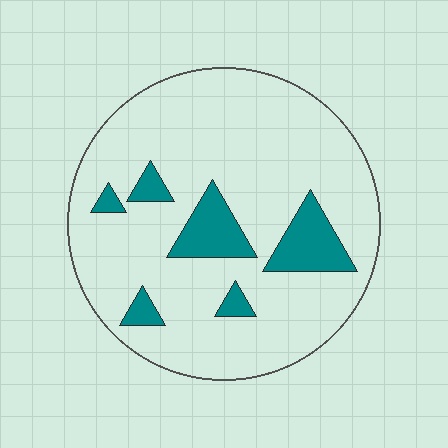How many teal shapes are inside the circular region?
6.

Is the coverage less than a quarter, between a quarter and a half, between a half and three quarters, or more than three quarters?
Less than a quarter.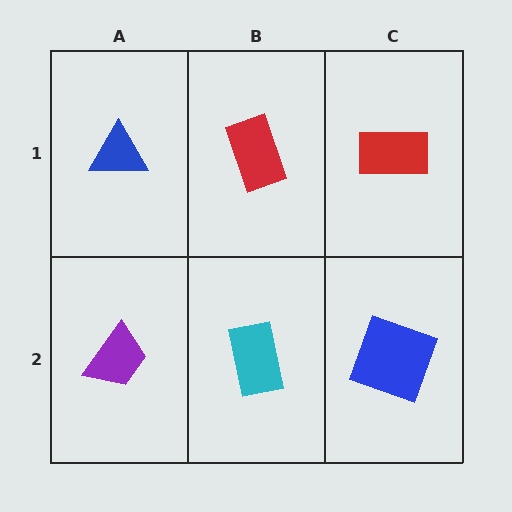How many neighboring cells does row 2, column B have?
3.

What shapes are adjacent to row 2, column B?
A red rectangle (row 1, column B), a purple trapezoid (row 2, column A), a blue square (row 2, column C).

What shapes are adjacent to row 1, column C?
A blue square (row 2, column C), a red rectangle (row 1, column B).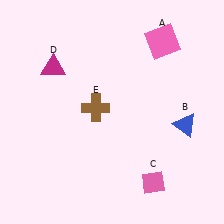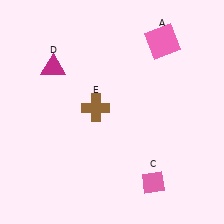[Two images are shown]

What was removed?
The blue triangle (B) was removed in Image 2.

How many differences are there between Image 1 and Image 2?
There is 1 difference between the two images.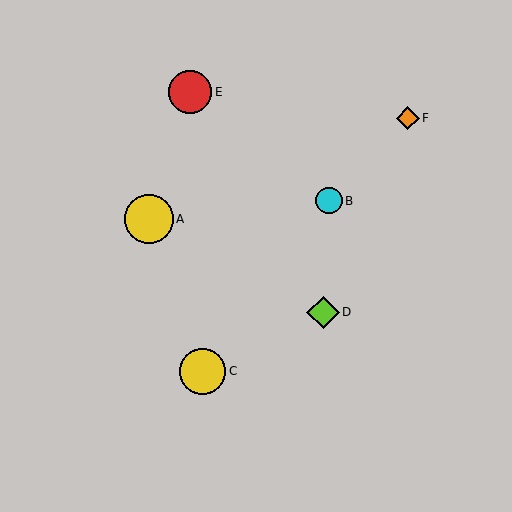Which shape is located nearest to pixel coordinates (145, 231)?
The yellow circle (labeled A) at (149, 219) is nearest to that location.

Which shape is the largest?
The yellow circle (labeled A) is the largest.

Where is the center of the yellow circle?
The center of the yellow circle is at (149, 219).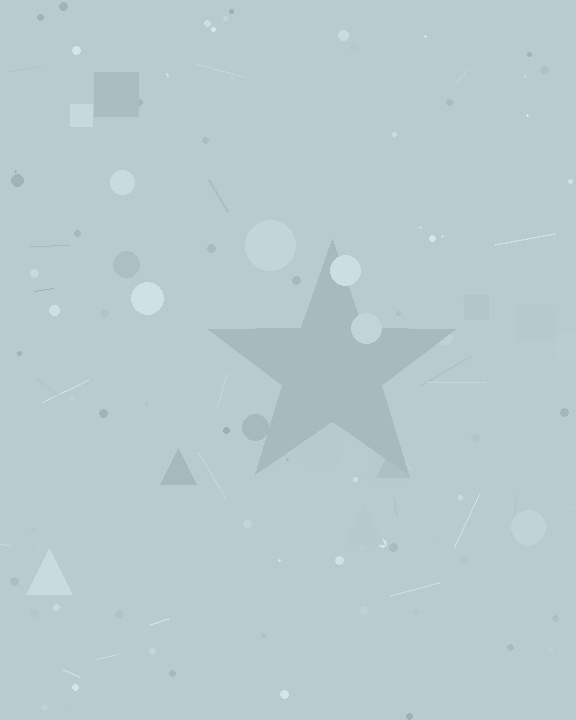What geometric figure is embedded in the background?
A star is embedded in the background.